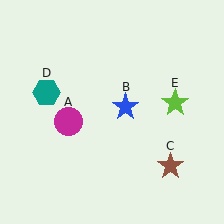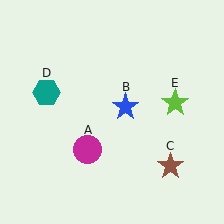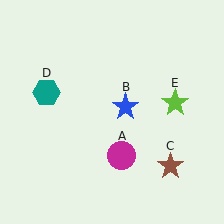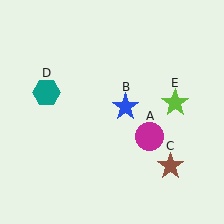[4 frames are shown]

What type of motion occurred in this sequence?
The magenta circle (object A) rotated counterclockwise around the center of the scene.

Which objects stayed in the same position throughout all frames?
Blue star (object B) and brown star (object C) and teal hexagon (object D) and lime star (object E) remained stationary.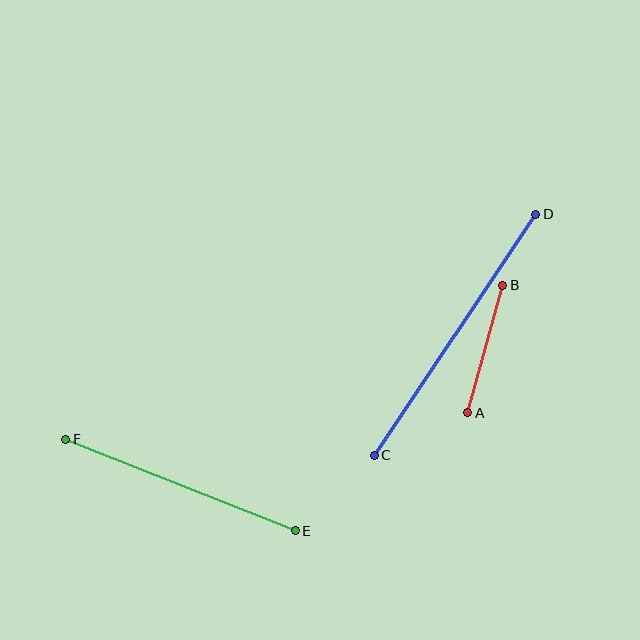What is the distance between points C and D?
The distance is approximately 290 pixels.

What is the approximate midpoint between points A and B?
The midpoint is at approximately (485, 349) pixels.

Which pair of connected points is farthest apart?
Points C and D are farthest apart.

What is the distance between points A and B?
The distance is approximately 132 pixels.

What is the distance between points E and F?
The distance is approximately 247 pixels.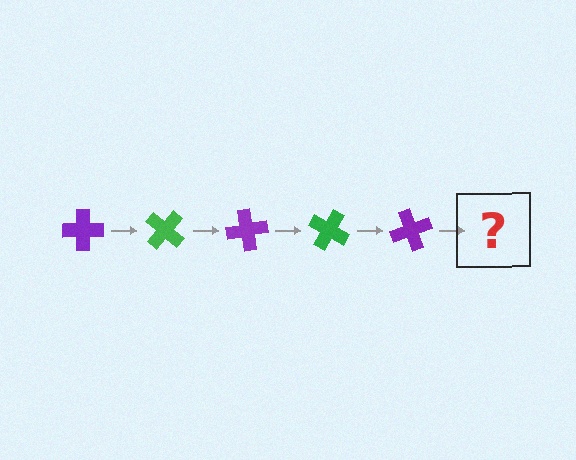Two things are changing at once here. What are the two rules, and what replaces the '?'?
The two rules are that it rotates 40 degrees each step and the color cycles through purple and green. The '?' should be a green cross, rotated 200 degrees from the start.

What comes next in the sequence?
The next element should be a green cross, rotated 200 degrees from the start.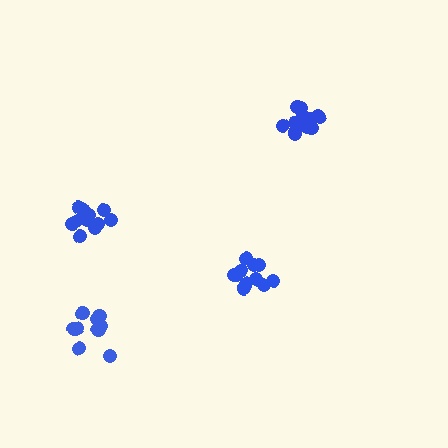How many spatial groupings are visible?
There are 4 spatial groupings.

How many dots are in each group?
Group 1: 13 dots, Group 2: 10 dots, Group 3: 12 dots, Group 4: 13 dots (48 total).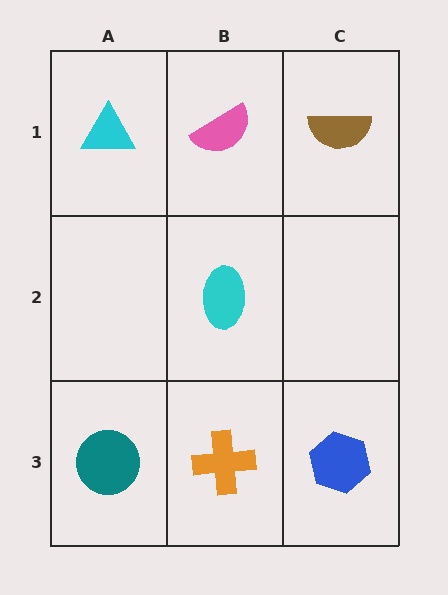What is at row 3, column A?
A teal circle.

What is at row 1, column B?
A pink semicircle.